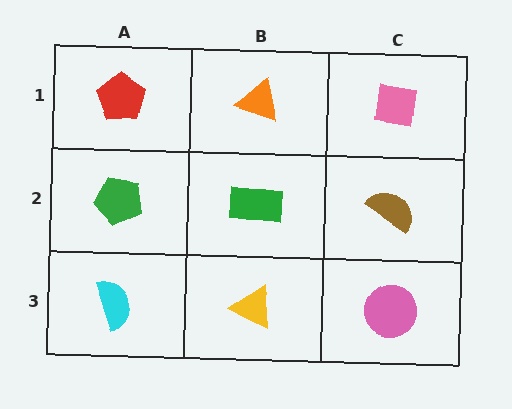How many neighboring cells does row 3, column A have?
2.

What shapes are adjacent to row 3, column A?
A green pentagon (row 2, column A), a yellow triangle (row 3, column B).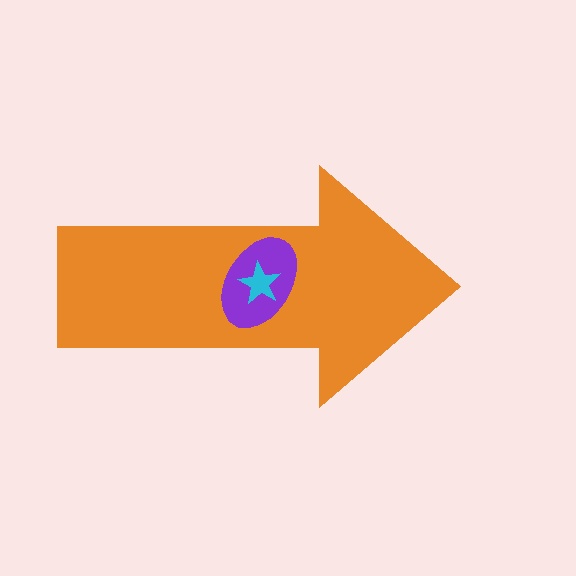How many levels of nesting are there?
3.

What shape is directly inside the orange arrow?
The purple ellipse.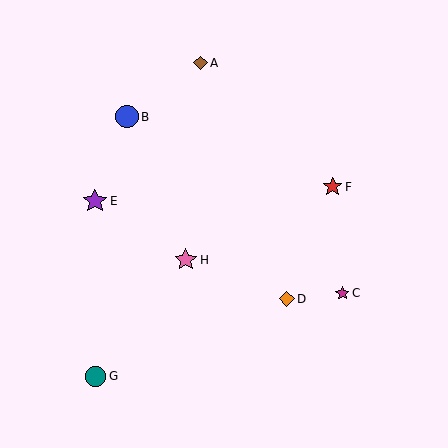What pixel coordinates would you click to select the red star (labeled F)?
Click at (333, 187) to select the red star F.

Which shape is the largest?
The purple star (labeled E) is the largest.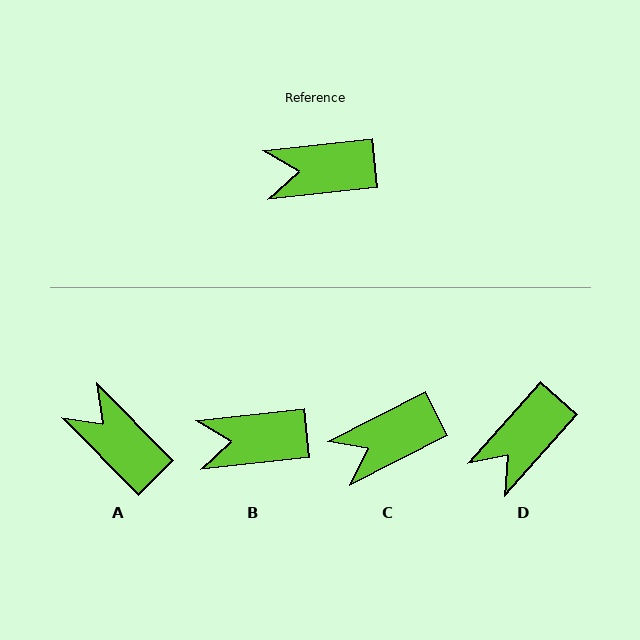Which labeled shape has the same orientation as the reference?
B.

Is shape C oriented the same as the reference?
No, it is off by about 21 degrees.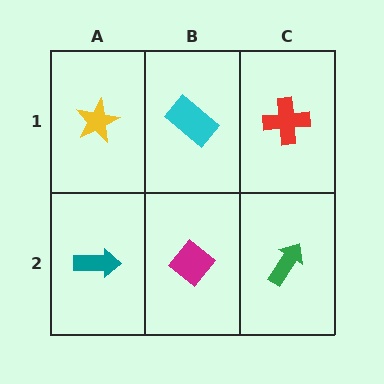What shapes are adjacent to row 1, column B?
A magenta diamond (row 2, column B), a yellow star (row 1, column A), a red cross (row 1, column C).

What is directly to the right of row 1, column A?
A cyan rectangle.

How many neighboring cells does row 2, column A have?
2.